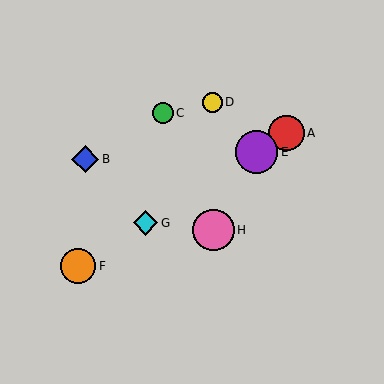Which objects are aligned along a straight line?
Objects A, E, F, G are aligned along a straight line.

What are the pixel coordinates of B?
Object B is at (85, 159).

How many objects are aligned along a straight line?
4 objects (A, E, F, G) are aligned along a straight line.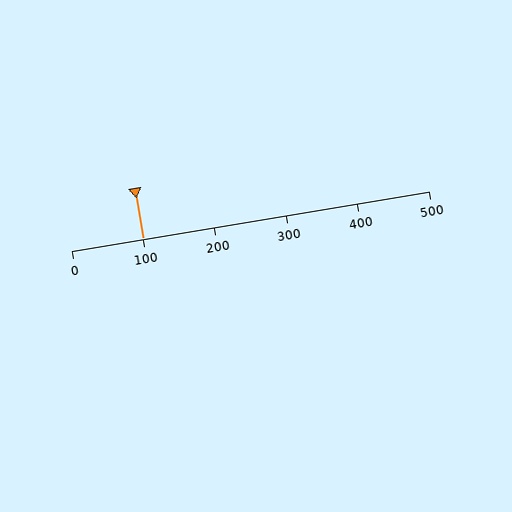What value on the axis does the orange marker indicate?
The marker indicates approximately 100.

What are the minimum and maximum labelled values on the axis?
The axis runs from 0 to 500.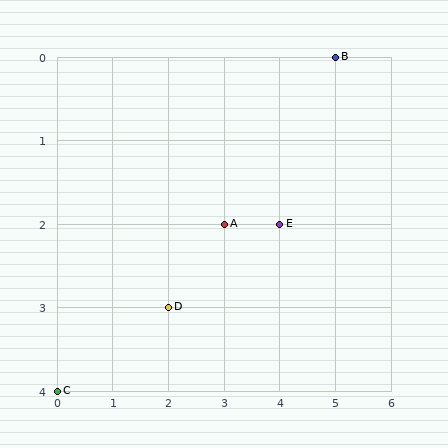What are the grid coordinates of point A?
Point A is at grid coordinates (3, 2).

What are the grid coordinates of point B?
Point B is at grid coordinates (5, 0).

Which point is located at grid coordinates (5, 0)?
Point B is at (5, 0).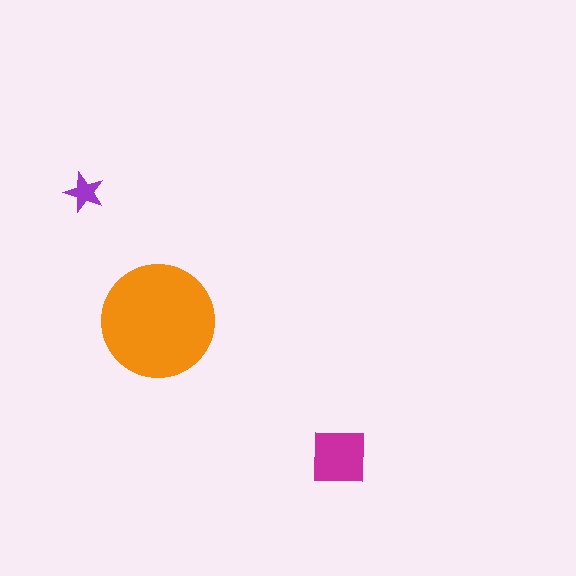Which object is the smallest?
The purple star.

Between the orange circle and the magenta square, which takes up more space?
The orange circle.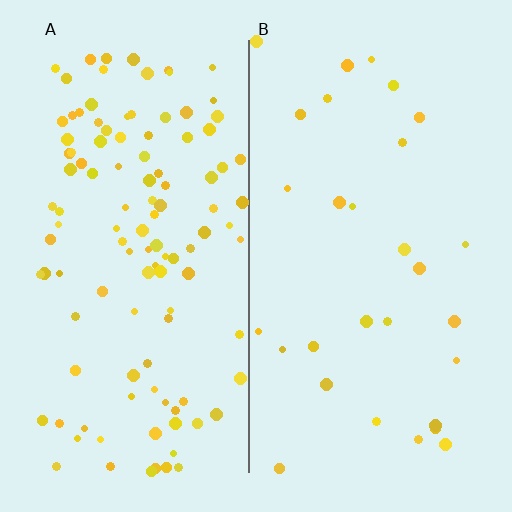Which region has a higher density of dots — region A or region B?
A (the left).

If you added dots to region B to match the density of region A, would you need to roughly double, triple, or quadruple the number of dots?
Approximately quadruple.